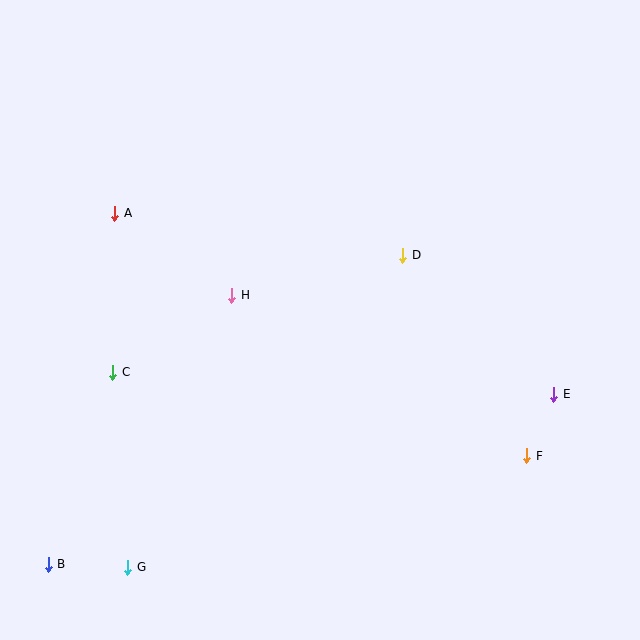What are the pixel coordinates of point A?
Point A is at (115, 213).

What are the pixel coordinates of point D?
Point D is at (403, 255).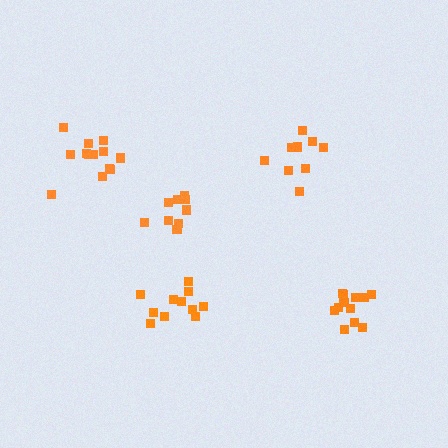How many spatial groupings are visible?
There are 5 spatial groupings.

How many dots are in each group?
Group 1: 9 dots, Group 2: 9 dots, Group 3: 13 dots, Group 4: 13 dots, Group 5: 11 dots (55 total).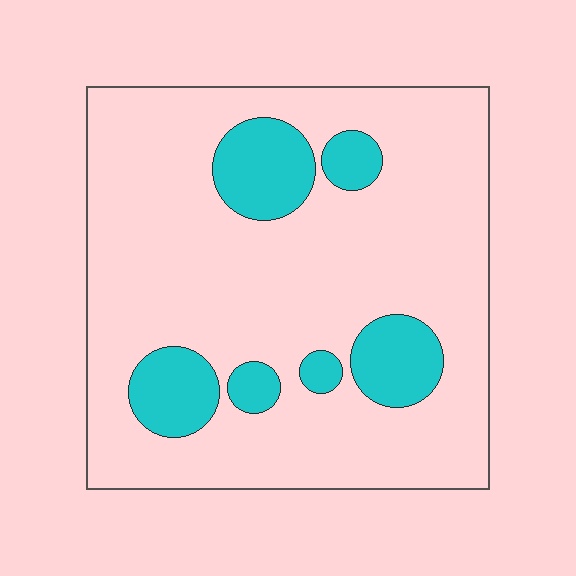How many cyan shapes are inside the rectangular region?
6.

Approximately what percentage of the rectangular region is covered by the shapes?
Approximately 20%.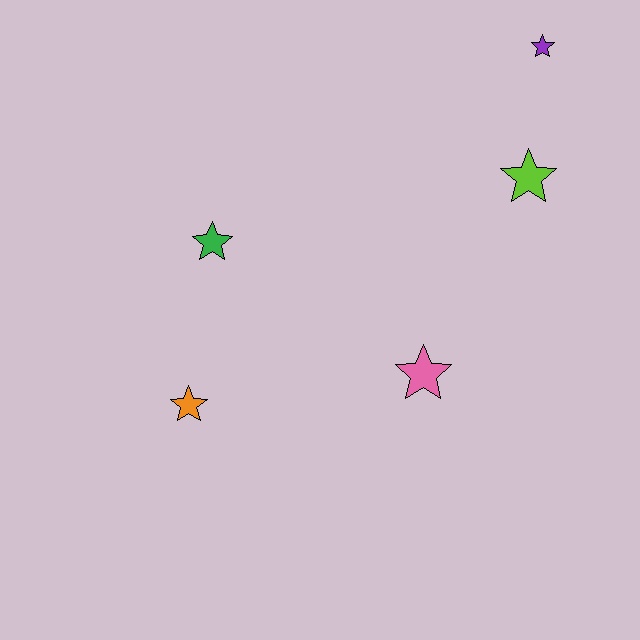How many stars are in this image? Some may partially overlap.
There are 5 stars.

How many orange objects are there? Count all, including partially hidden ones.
There is 1 orange object.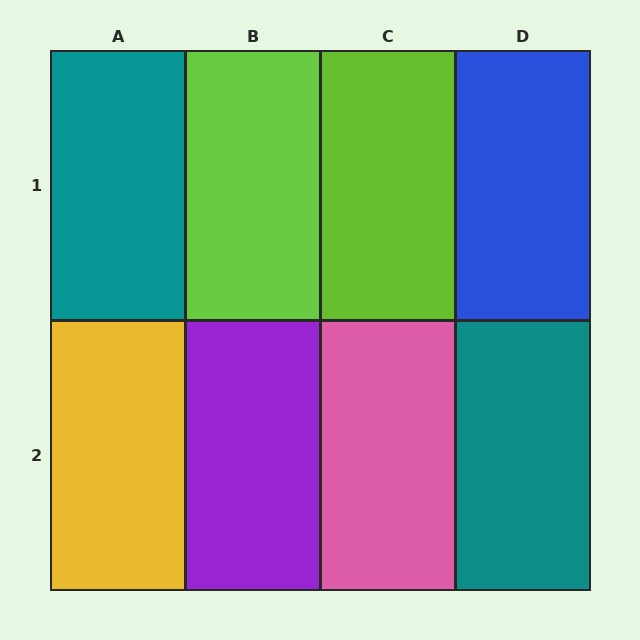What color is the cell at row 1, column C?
Lime.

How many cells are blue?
1 cell is blue.